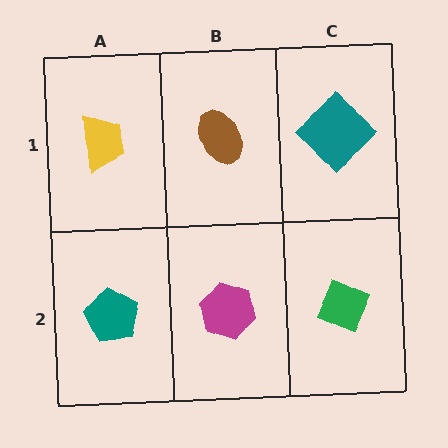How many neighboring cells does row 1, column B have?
3.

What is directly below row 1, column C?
A green diamond.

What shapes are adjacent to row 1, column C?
A green diamond (row 2, column C), a brown ellipse (row 1, column B).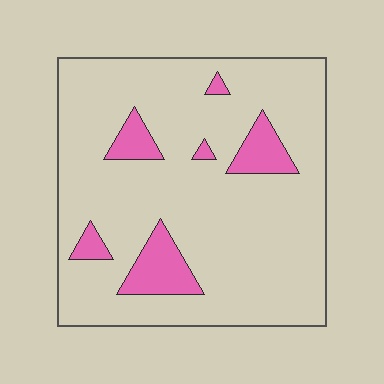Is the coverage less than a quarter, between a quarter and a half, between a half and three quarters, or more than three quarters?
Less than a quarter.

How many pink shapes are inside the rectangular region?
6.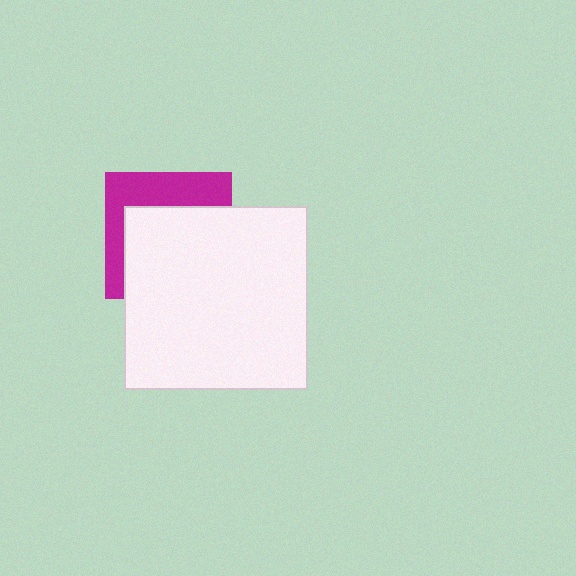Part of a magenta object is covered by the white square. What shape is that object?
It is a square.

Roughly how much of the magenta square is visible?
A small part of it is visible (roughly 37%).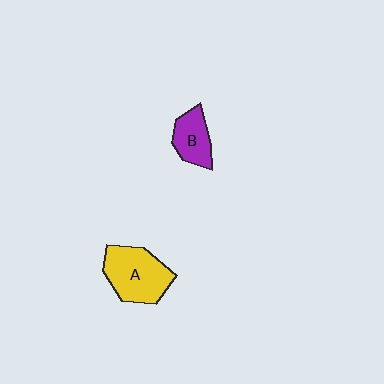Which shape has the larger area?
Shape A (yellow).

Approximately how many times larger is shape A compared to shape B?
Approximately 1.7 times.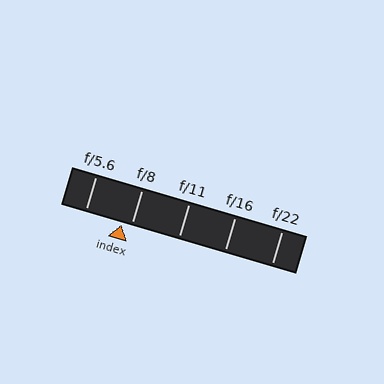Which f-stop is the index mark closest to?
The index mark is closest to f/8.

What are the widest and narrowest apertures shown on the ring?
The widest aperture shown is f/5.6 and the narrowest is f/22.